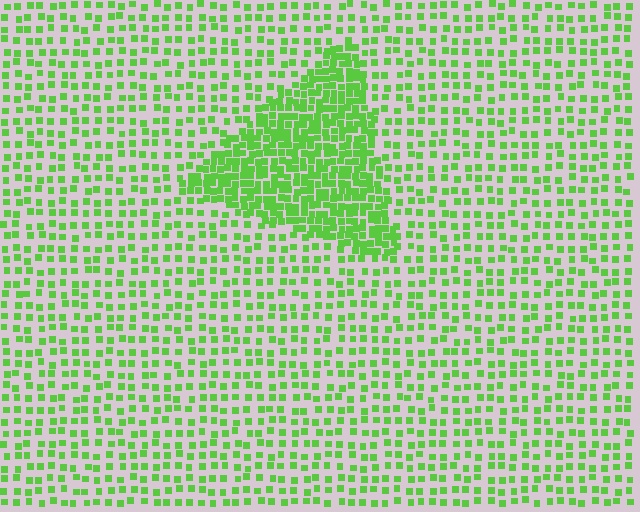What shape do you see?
I see a triangle.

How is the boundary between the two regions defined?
The boundary is defined by a change in element density (approximately 2.4x ratio). All elements are the same color, size, and shape.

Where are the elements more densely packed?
The elements are more densely packed inside the triangle boundary.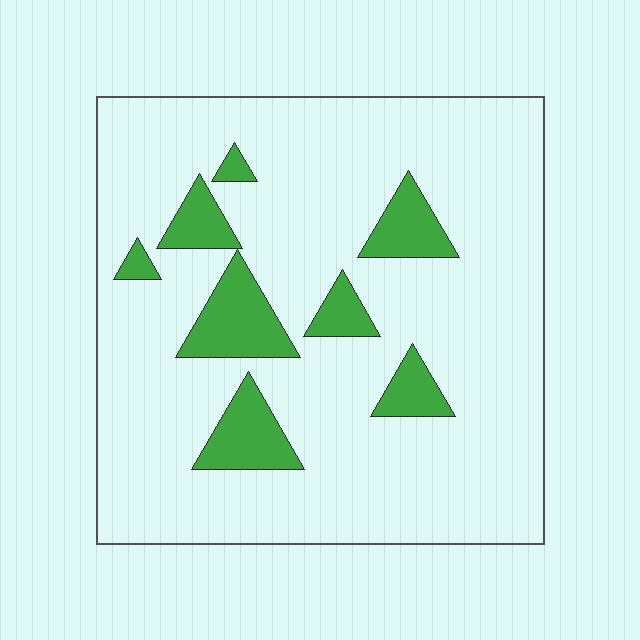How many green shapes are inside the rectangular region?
8.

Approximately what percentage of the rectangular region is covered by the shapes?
Approximately 15%.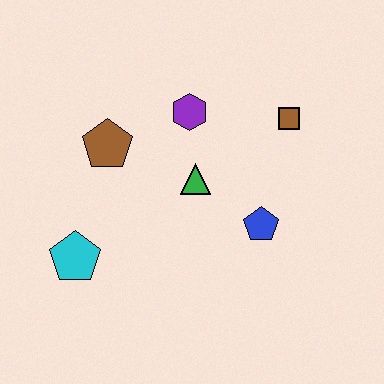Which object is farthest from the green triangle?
The cyan pentagon is farthest from the green triangle.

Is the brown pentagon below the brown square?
Yes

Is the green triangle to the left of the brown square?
Yes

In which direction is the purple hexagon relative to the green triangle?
The purple hexagon is above the green triangle.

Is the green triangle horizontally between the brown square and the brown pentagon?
Yes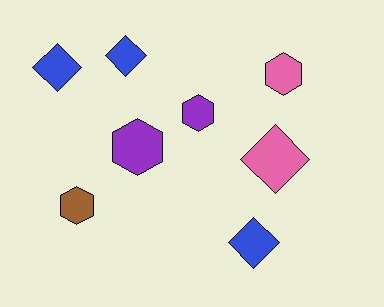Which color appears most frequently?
Blue, with 3 objects.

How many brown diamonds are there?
There are no brown diamonds.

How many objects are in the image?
There are 8 objects.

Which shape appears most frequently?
Hexagon, with 4 objects.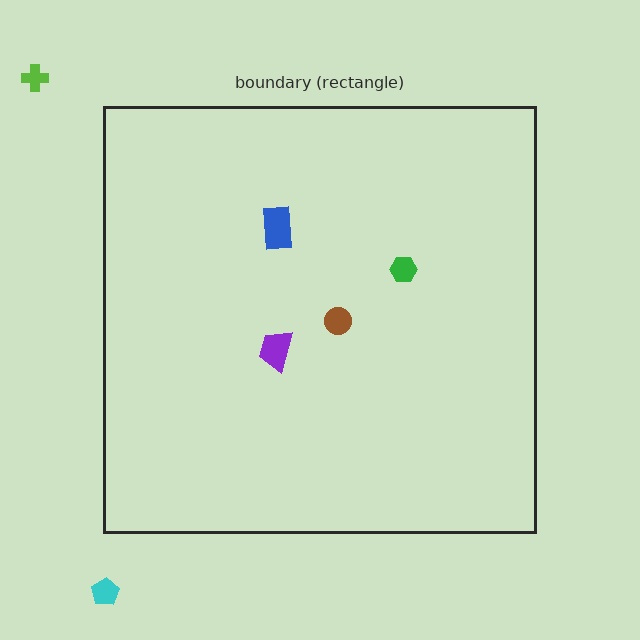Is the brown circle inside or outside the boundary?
Inside.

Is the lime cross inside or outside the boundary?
Outside.